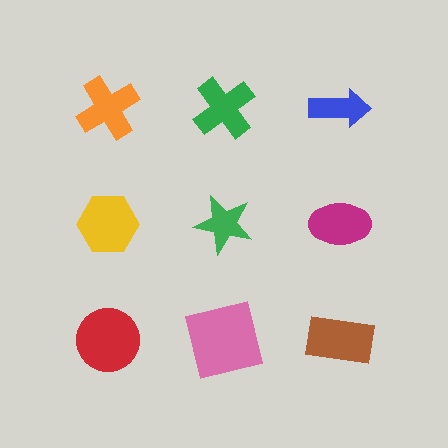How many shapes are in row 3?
3 shapes.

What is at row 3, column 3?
A brown rectangle.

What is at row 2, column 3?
A magenta ellipse.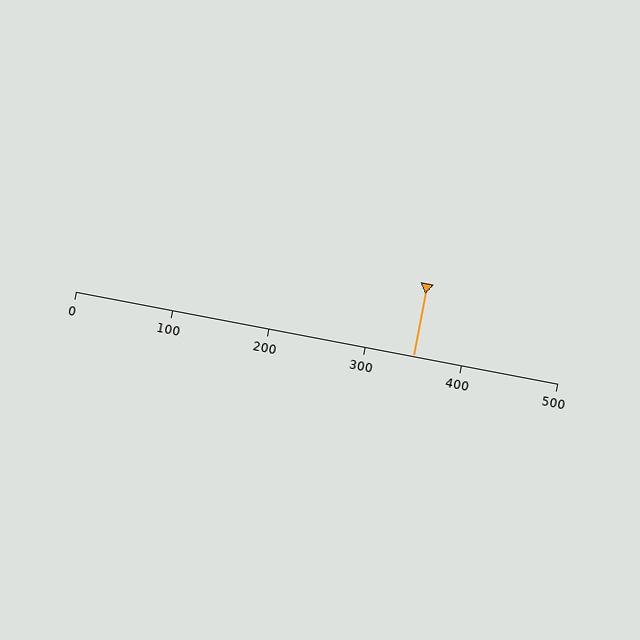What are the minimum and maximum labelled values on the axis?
The axis runs from 0 to 500.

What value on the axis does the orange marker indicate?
The marker indicates approximately 350.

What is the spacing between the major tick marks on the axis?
The major ticks are spaced 100 apart.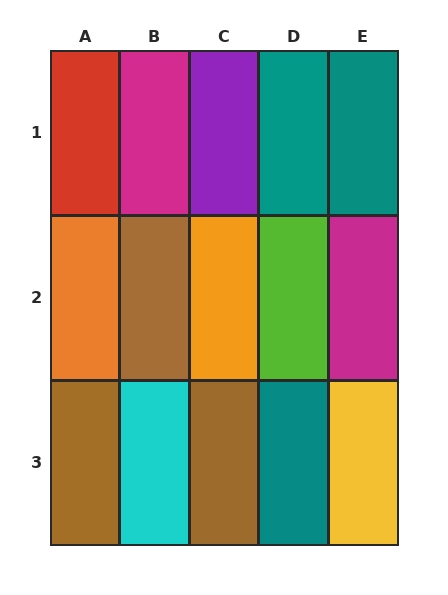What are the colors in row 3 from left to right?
Brown, cyan, brown, teal, yellow.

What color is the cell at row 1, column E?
Teal.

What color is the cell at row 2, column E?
Magenta.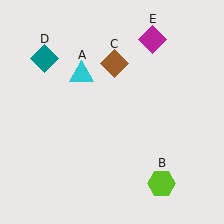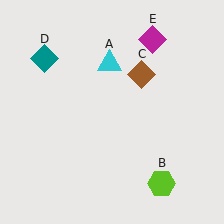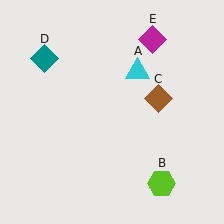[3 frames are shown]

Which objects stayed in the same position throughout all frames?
Lime hexagon (object B) and teal diamond (object D) and magenta diamond (object E) remained stationary.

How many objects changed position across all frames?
2 objects changed position: cyan triangle (object A), brown diamond (object C).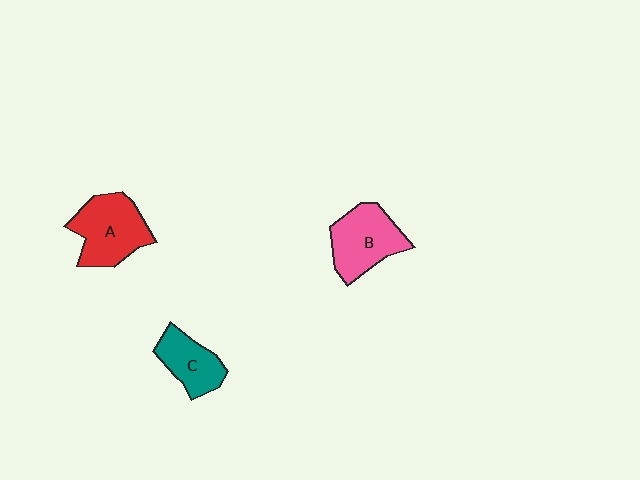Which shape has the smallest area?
Shape C (teal).